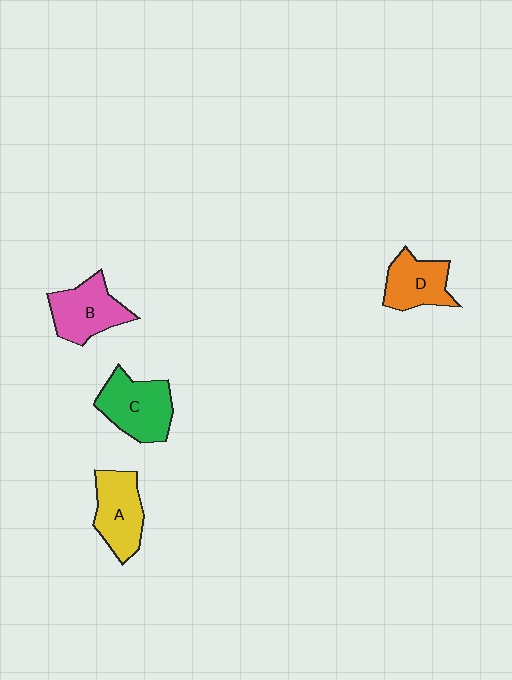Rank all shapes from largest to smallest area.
From largest to smallest: C (green), B (pink), A (yellow), D (orange).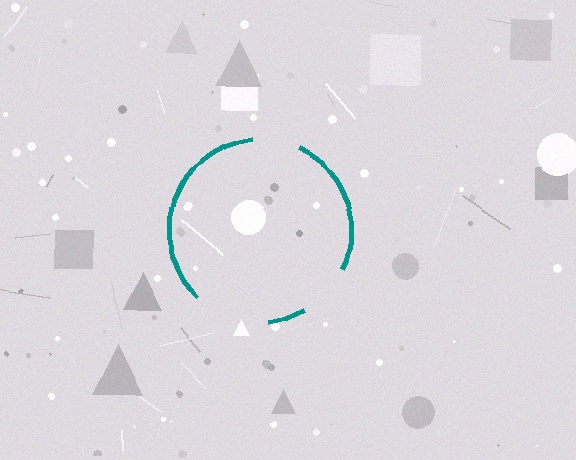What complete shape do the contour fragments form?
The contour fragments form a circle.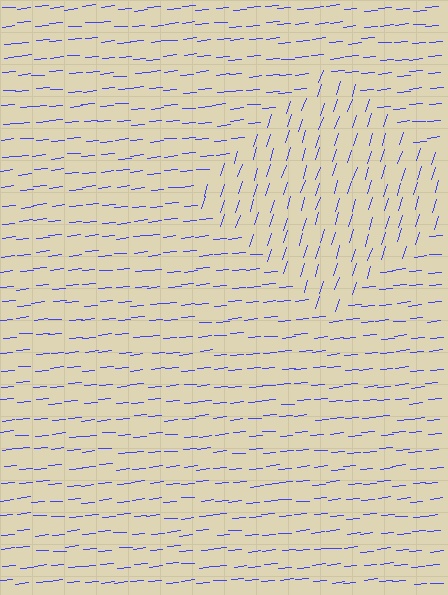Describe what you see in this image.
The image is filled with small blue line segments. A diamond region in the image has lines oriented differently from the surrounding lines, creating a visible texture boundary.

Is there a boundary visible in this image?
Yes, there is a texture boundary formed by a change in line orientation.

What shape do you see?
I see a diamond.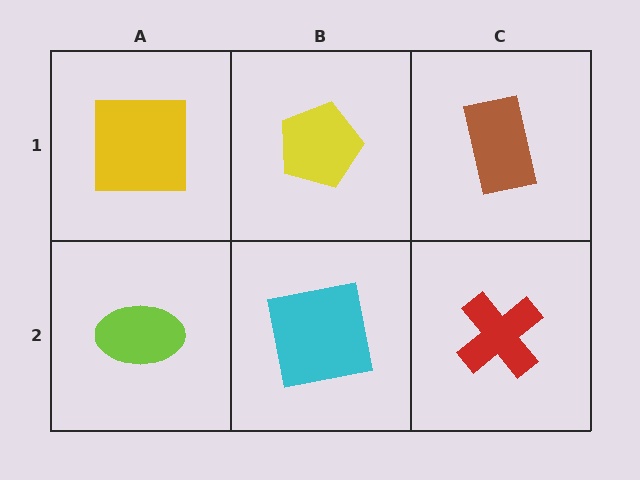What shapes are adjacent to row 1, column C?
A red cross (row 2, column C), a yellow pentagon (row 1, column B).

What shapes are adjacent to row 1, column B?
A cyan square (row 2, column B), a yellow square (row 1, column A), a brown rectangle (row 1, column C).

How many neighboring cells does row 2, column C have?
2.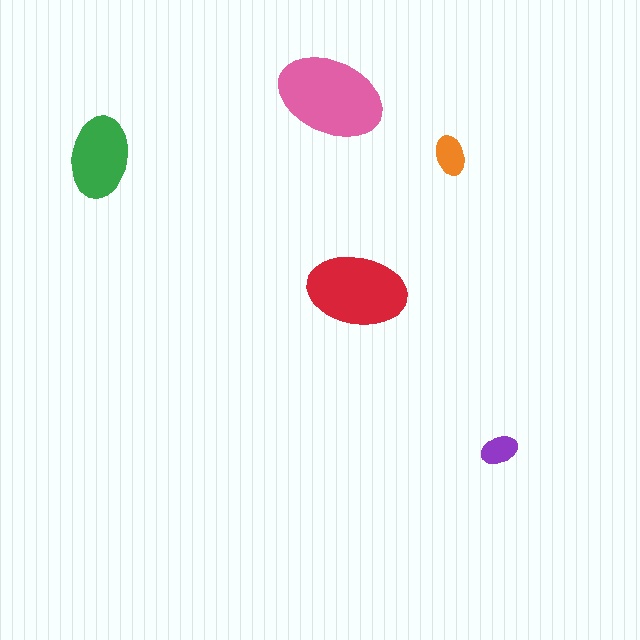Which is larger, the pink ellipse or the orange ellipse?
The pink one.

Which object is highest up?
The pink ellipse is topmost.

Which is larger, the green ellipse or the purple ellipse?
The green one.